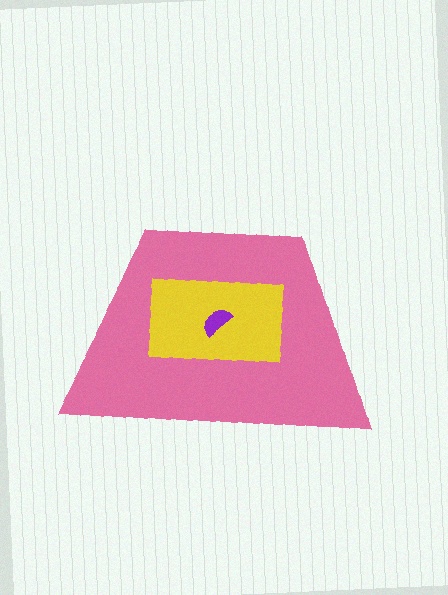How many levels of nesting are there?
3.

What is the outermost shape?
The pink trapezoid.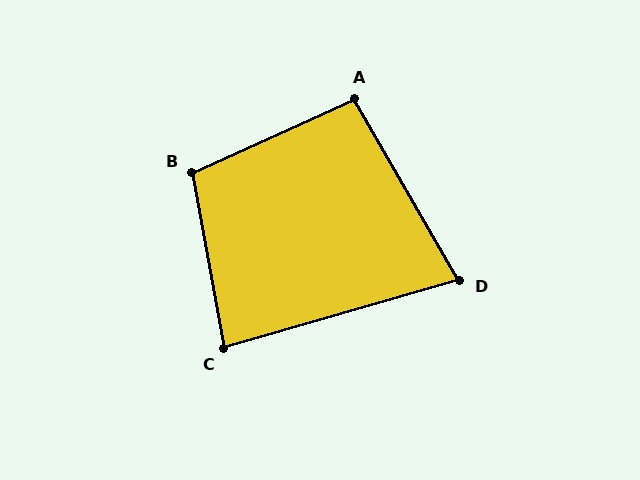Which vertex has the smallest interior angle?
D, at approximately 76 degrees.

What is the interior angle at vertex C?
Approximately 84 degrees (acute).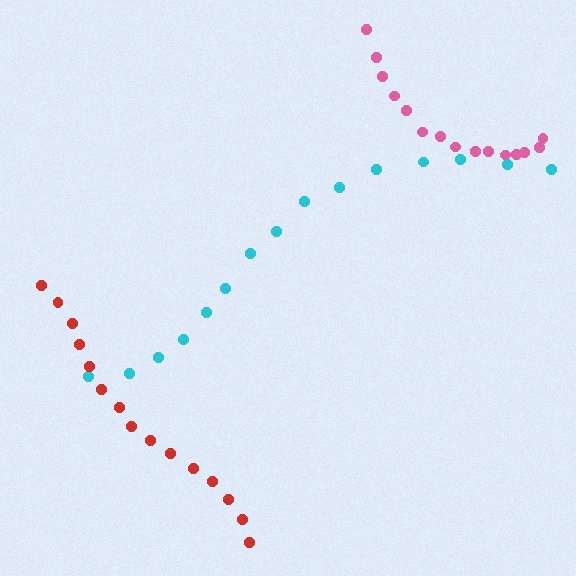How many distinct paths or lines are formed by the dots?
There are 3 distinct paths.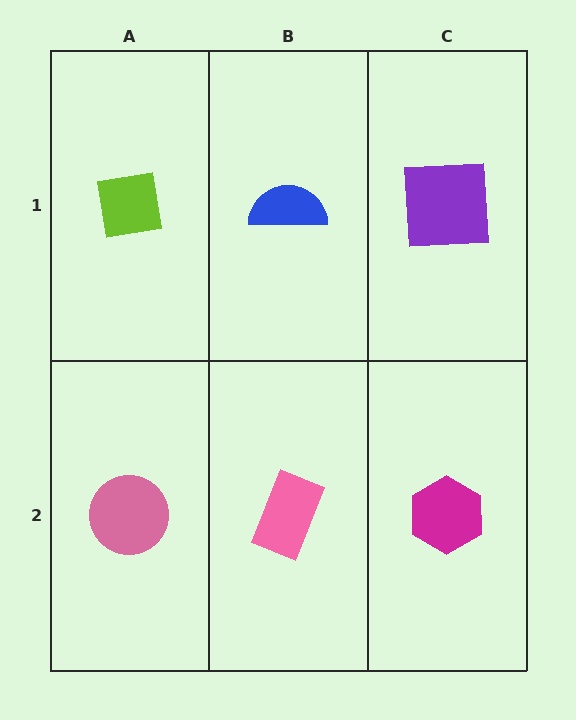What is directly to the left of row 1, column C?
A blue semicircle.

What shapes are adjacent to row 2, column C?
A purple square (row 1, column C), a pink rectangle (row 2, column B).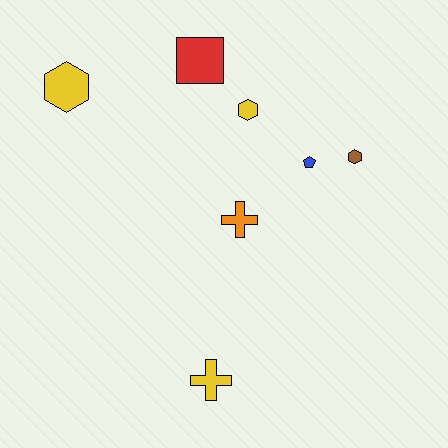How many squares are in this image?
There is 1 square.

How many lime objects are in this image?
There are no lime objects.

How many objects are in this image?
There are 7 objects.